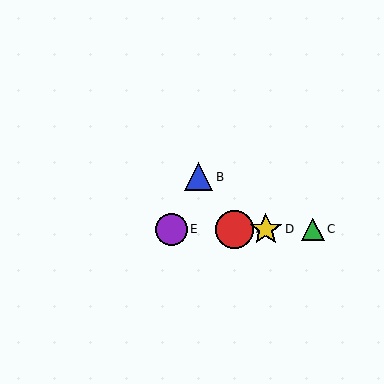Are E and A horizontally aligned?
Yes, both are at y≈229.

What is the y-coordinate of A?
Object A is at y≈229.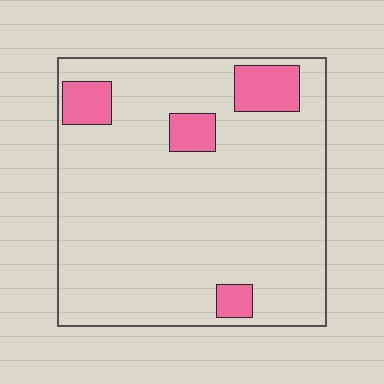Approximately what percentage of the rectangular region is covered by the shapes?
Approximately 10%.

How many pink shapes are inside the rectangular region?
4.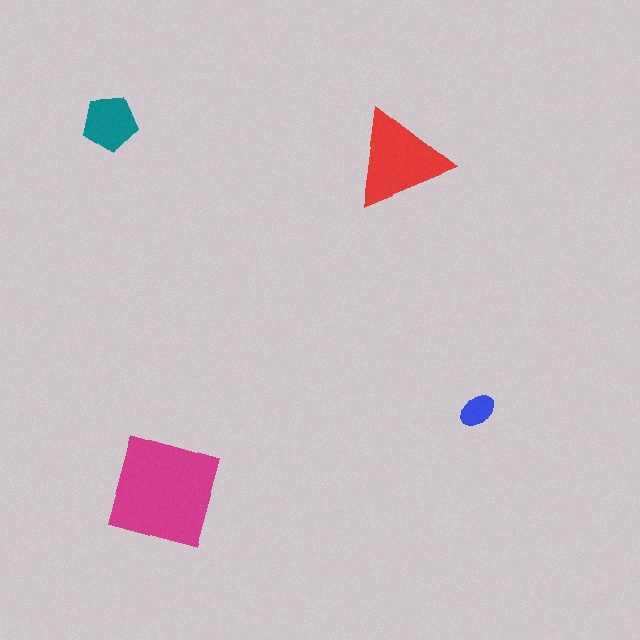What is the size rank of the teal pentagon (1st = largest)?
3rd.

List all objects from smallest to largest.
The blue ellipse, the teal pentagon, the red triangle, the magenta square.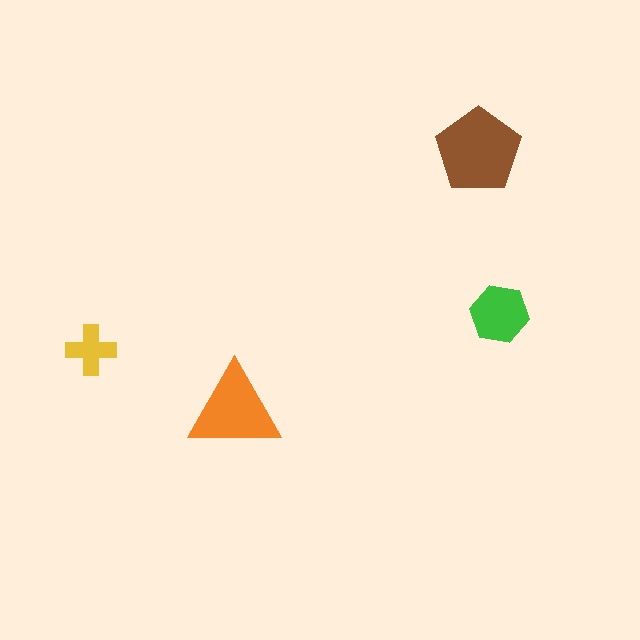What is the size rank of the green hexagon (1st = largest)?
3rd.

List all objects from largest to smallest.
The brown pentagon, the orange triangle, the green hexagon, the yellow cross.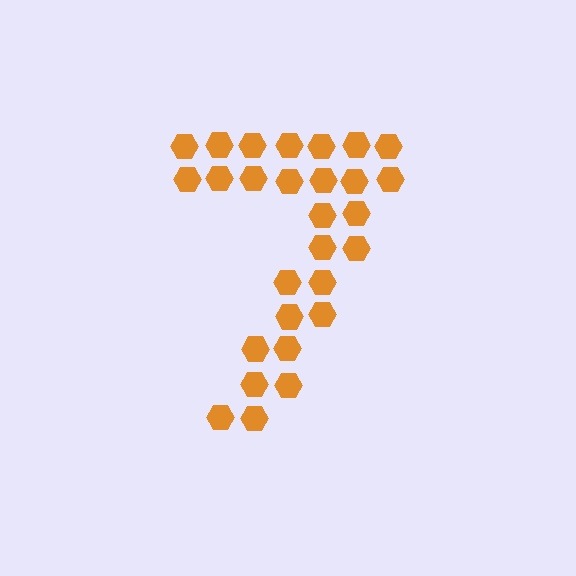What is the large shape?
The large shape is the digit 7.